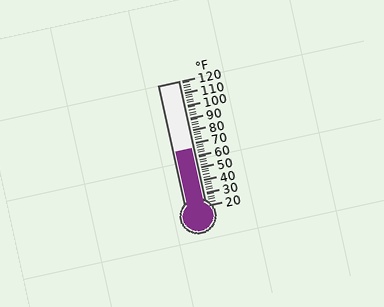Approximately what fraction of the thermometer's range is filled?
The thermometer is filled to approximately 45% of its range.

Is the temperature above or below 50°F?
The temperature is above 50°F.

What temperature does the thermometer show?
The thermometer shows approximately 66°F.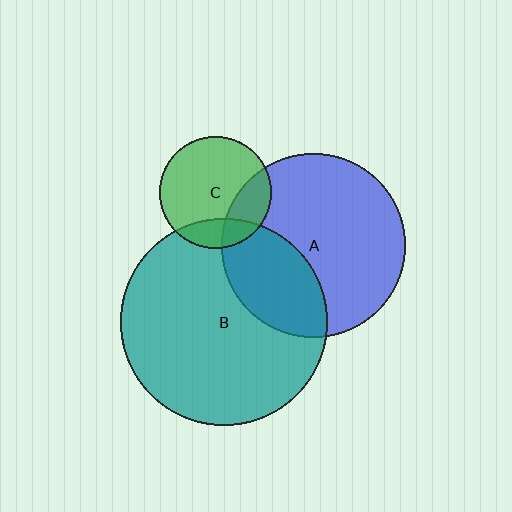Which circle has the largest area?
Circle B (teal).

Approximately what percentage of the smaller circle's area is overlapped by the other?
Approximately 20%.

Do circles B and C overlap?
Yes.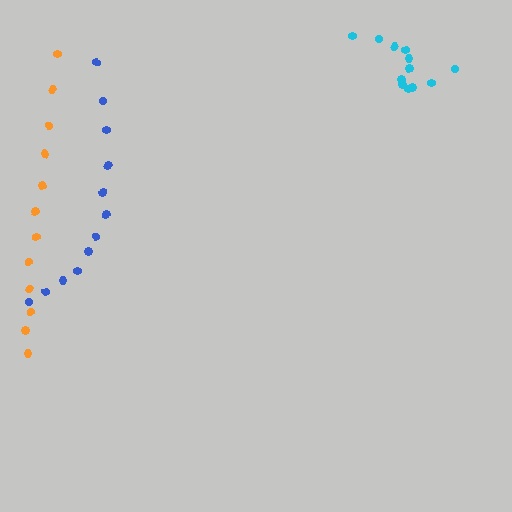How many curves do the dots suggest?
There are 3 distinct paths.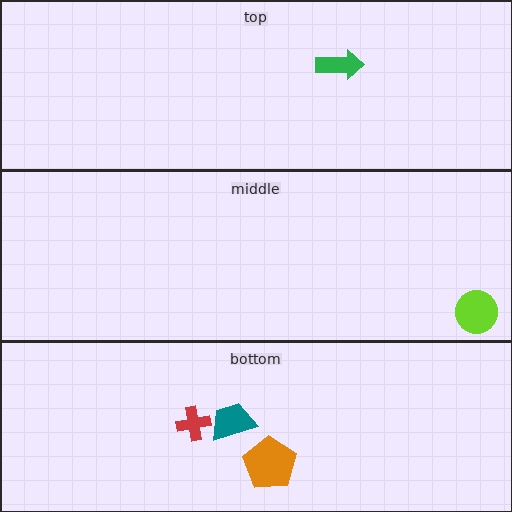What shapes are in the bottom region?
The red cross, the orange pentagon, the teal trapezoid.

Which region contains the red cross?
The bottom region.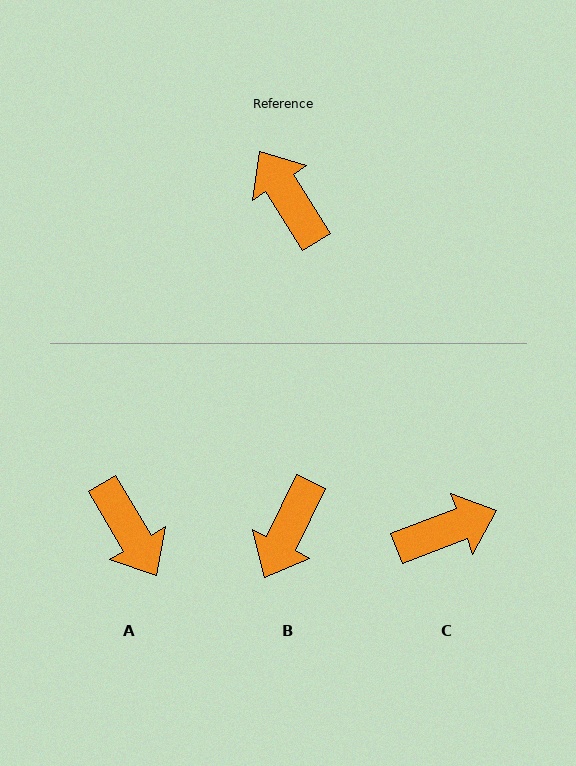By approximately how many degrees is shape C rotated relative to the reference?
Approximately 102 degrees clockwise.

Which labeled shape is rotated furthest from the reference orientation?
A, about 178 degrees away.